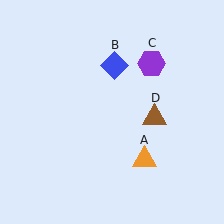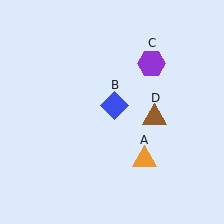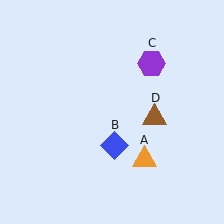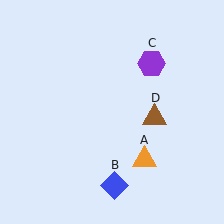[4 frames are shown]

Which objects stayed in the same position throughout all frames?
Orange triangle (object A) and purple hexagon (object C) and brown triangle (object D) remained stationary.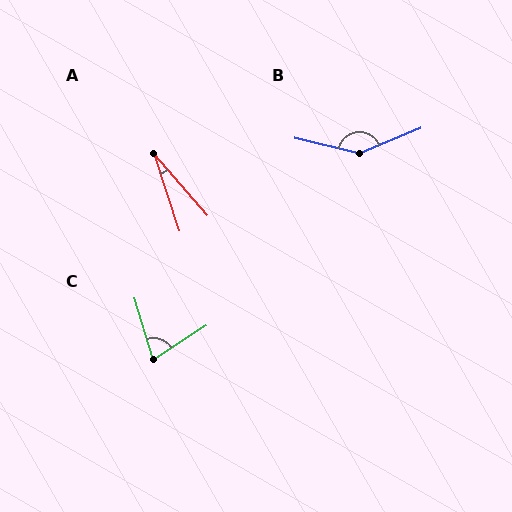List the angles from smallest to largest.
A (24°), C (74°), B (144°).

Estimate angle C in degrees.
Approximately 74 degrees.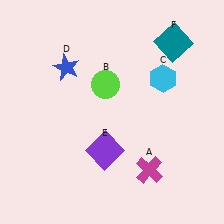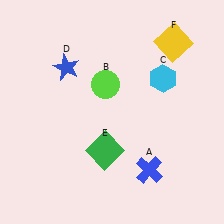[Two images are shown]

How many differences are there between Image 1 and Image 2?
There are 3 differences between the two images.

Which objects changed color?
A changed from magenta to blue. E changed from purple to green. F changed from teal to yellow.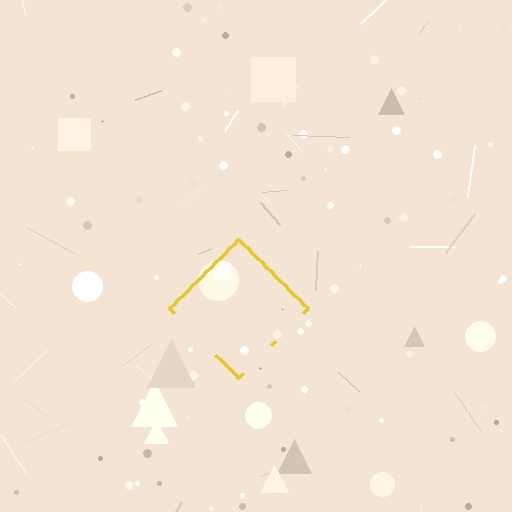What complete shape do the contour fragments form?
The contour fragments form a diamond.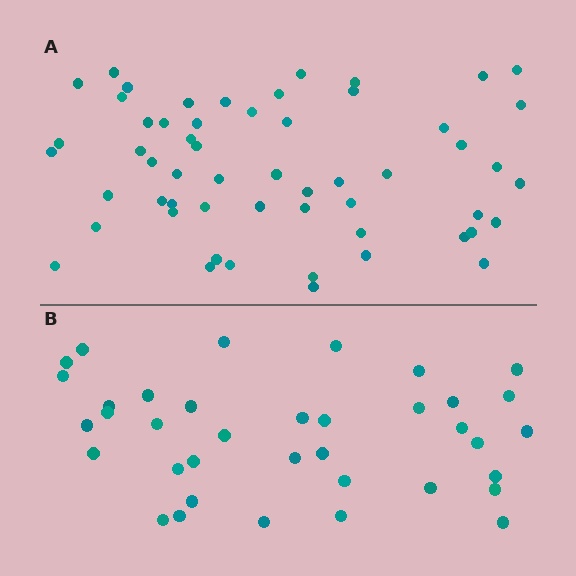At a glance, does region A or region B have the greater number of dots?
Region A (the top region) has more dots.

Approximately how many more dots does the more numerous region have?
Region A has approximately 20 more dots than region B.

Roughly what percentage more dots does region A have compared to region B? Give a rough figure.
About 50% more.